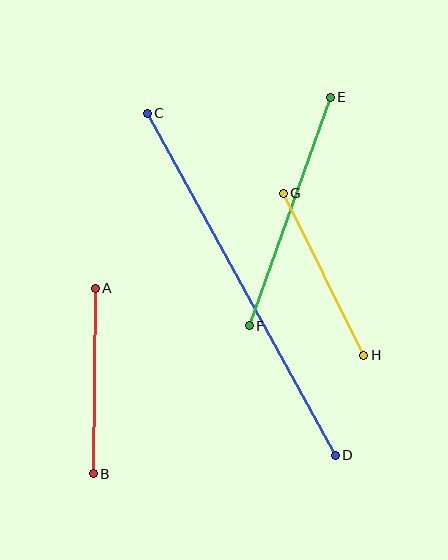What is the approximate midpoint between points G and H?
The midpoint is at approximately (324, 274) pixels.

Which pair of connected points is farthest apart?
Points C and D are farthest apart.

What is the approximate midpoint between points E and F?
The midpoint is at approximately (290, 212) pixels.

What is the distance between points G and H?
The distance is approximately 181 pixels.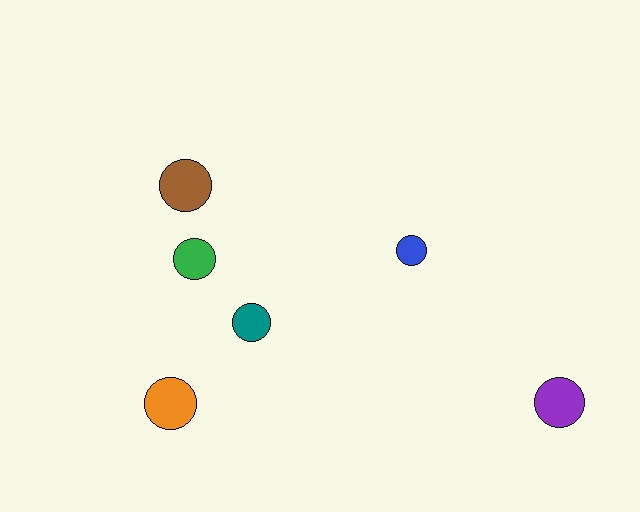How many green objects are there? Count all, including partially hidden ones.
There is 1 green object.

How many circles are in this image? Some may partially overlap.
There are 6 circles.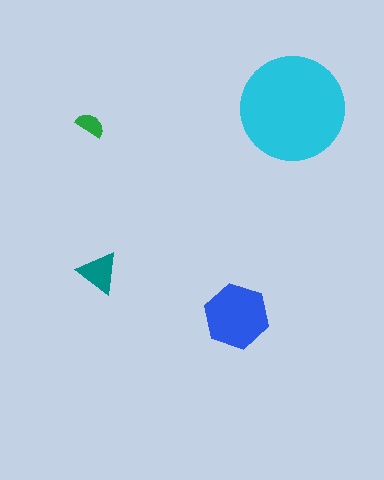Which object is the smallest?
The green semicircle.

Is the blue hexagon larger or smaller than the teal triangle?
Larger.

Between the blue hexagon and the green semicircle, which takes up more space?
The blue hexagon.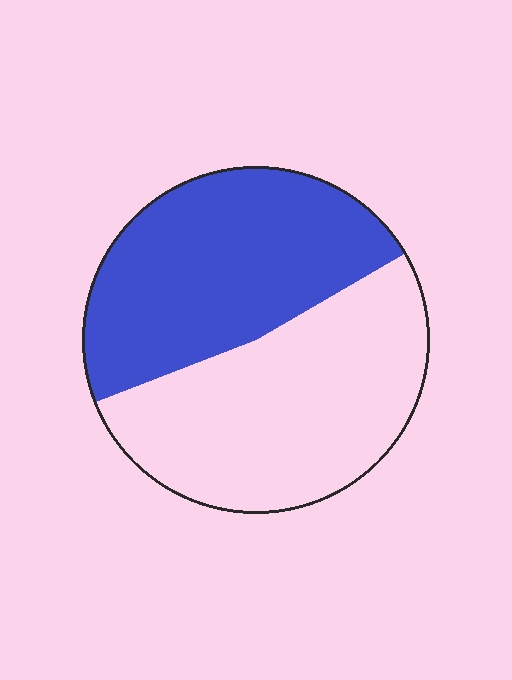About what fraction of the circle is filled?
About one half (1/2).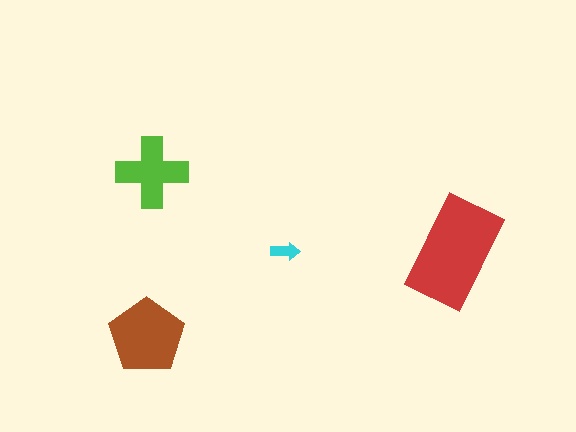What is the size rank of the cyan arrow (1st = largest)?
4th.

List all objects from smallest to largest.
The cyan arrow, the lime cross, the brown pentagon, the red rectangle.